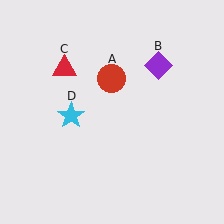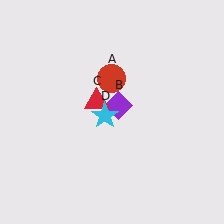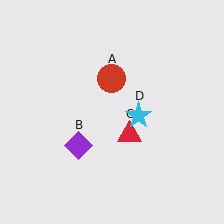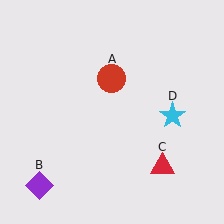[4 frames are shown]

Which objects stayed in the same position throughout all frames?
Red circle (object A) remained stationary.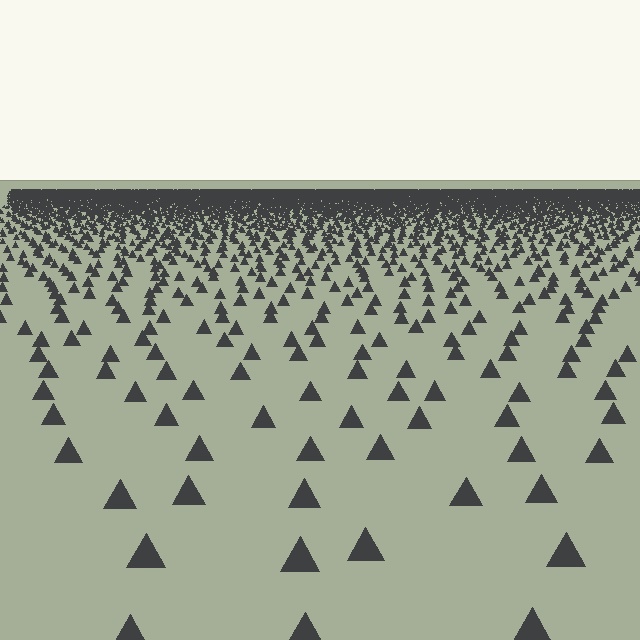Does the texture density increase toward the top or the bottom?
Density increases toward the top.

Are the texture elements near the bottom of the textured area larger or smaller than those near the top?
Larger. Near the bottom, elements are closer to the viewer and appear at a bigger on-screen size.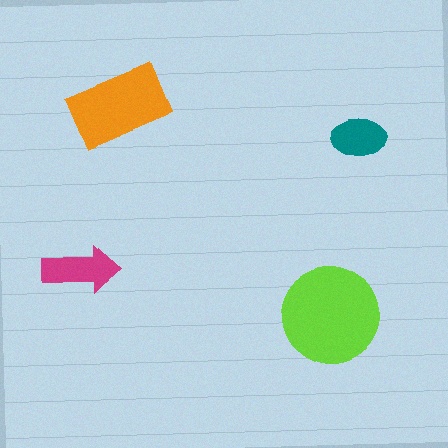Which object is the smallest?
The teal ellipse.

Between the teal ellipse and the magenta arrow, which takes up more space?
The magenta arrow.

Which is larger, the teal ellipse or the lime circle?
The lime circle.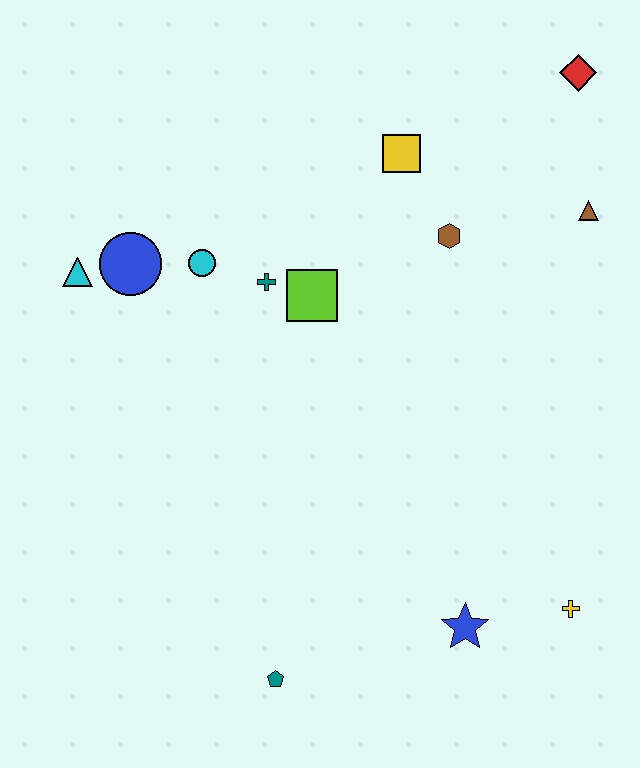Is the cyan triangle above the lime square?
Yes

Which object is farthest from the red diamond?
The teal pentagon is farthest from the red diamond.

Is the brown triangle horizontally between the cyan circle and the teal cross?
No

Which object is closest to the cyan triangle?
The blue circle is closest to the cyan triangle.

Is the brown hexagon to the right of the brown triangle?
No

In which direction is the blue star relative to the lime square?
The blue star is below the lime square.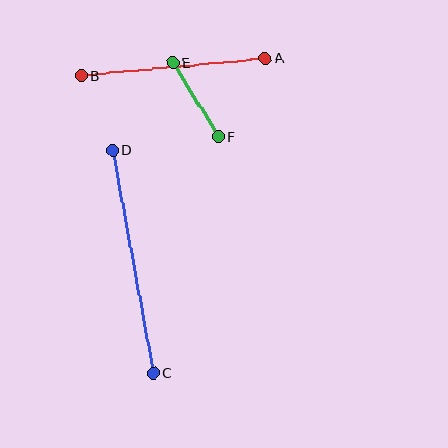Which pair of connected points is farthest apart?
Points C and D are farthest apart.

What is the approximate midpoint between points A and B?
The midpoint is at approximately (173, 67) pixels.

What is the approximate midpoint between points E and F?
The midpoint is at approximately (196, 100) pixels.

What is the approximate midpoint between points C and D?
The midpoint is at approximately (133, 262) pixels.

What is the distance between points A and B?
The distance is approximately 185 pixels.